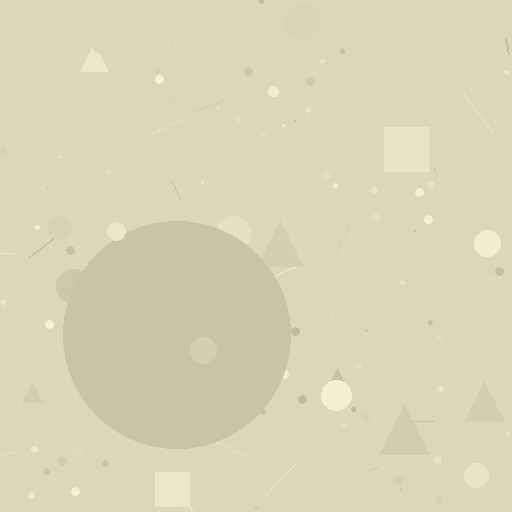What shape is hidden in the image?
A circle is hidden in the image.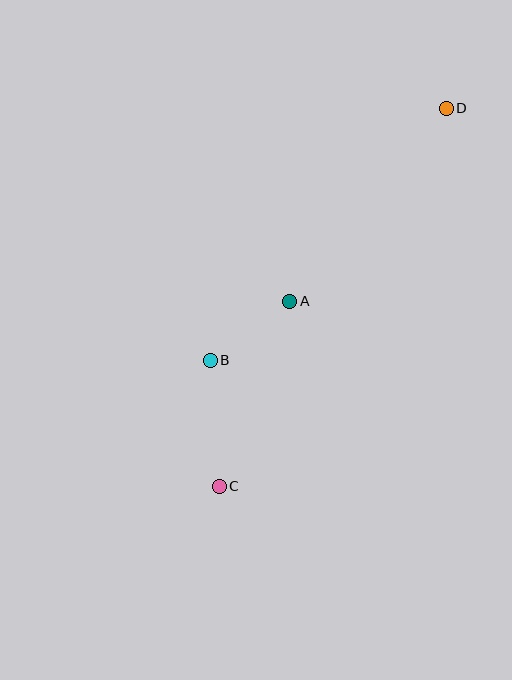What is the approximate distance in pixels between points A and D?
The distance between A and D is approximately 248 pixels.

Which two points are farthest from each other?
Points C and D are farthest from each other.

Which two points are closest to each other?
Points A and B are closest to each other.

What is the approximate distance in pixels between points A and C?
The distance between A and C is approximately 198 pixels.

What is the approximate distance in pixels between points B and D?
The distance between B and D is approximately 345 pixels.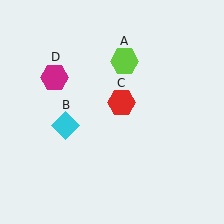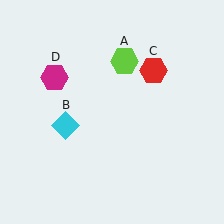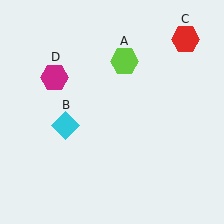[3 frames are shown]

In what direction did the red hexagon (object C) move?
The red hexagon (object C) moved up and to the right.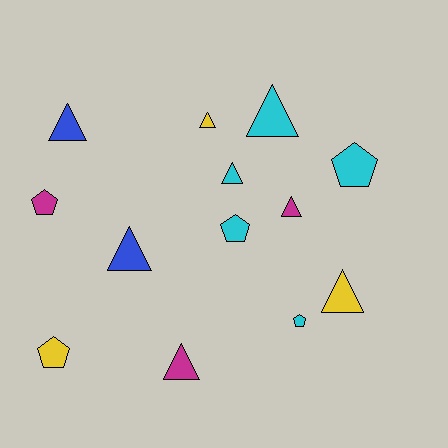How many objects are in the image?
There are 13 objects.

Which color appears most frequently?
Cyan, with 5 objects.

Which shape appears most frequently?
Triangle, with 8 objects.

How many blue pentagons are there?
There are no blue pentagons.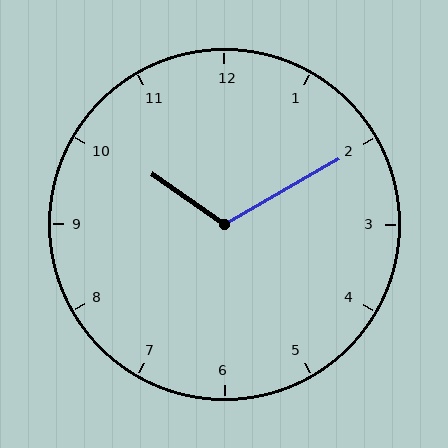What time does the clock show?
10:10.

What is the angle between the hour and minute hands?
Approximately 115 degrees.